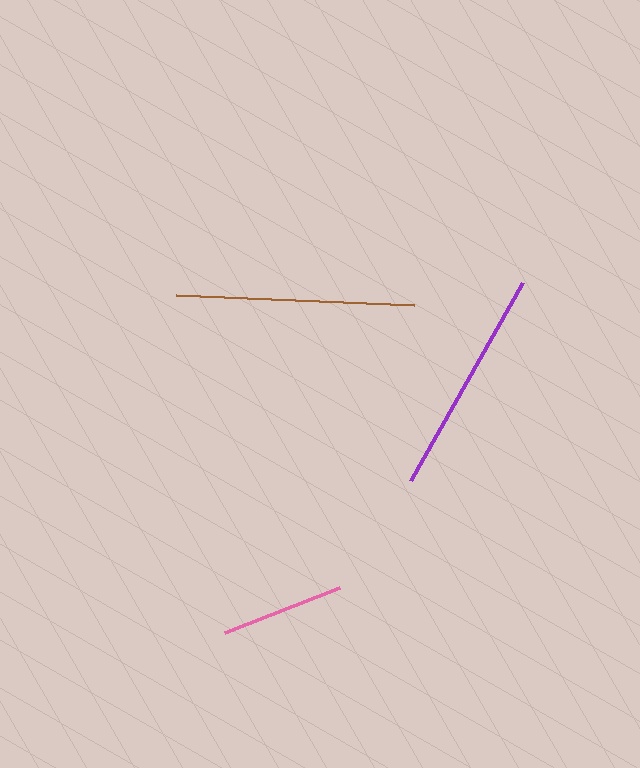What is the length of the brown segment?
The brown segment is approximately 238 pixels long.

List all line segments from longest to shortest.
From longest to shortest: brown, purple, pink.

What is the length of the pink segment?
The pink segment is approximately 124 pixels long.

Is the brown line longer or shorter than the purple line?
The brown line is longer than the purple line.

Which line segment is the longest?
The brown line is the longest at approximately 238 pixels.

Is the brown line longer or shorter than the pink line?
The brown line is longer than the pink line.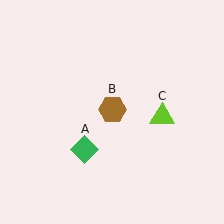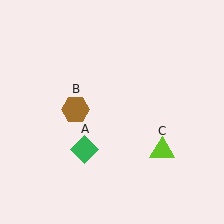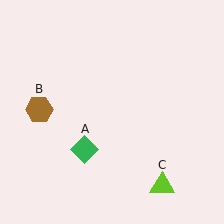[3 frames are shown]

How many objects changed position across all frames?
2 objects changed position: brown hexagon (object B), lime triangle (object C).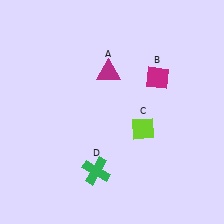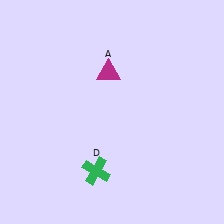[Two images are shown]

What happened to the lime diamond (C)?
The lime diamond (C) was removed in Image 2. It was in the bottom-right area of Image 1.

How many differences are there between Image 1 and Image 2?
There are 2 differences between the two images.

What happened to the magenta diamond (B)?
The magenta diamond (B) was removed in Image 2. It was in the top-right area of Image 1.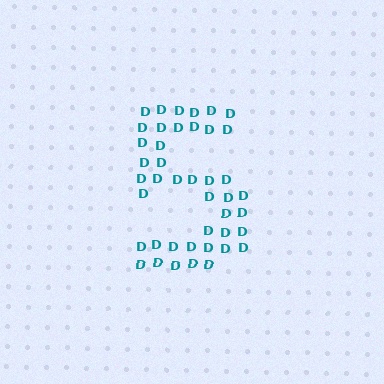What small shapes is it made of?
It is made of small letter D's.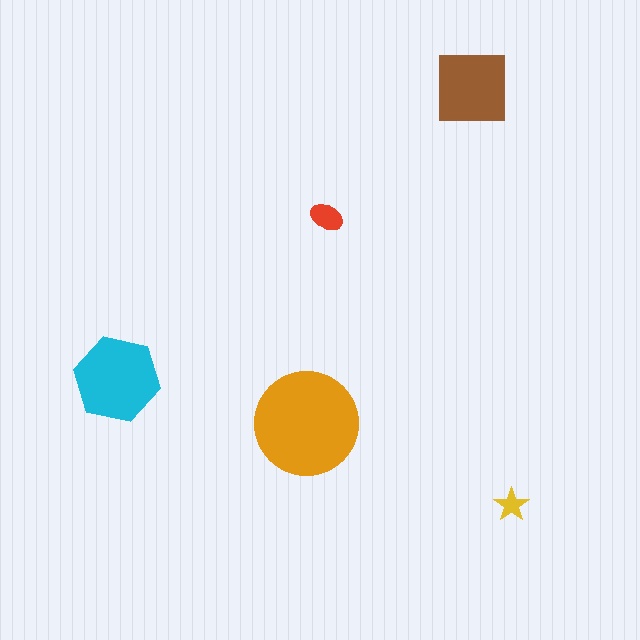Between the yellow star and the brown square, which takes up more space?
The brown square.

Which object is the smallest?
The yellow star.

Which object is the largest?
The orange circle.